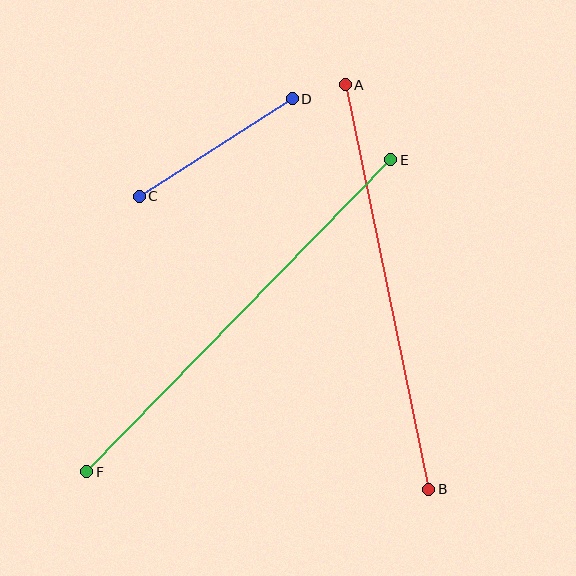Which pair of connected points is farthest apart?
Points E and F are farthest apart.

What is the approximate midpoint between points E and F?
The midpoint is at approximately (239, 316) pixels.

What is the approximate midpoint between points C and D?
The midpoint is at approximately (216, 148) pixels.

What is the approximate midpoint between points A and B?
The midpoint is at approximately (387, 287) pixels.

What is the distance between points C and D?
The distance is approximately 181 pixels.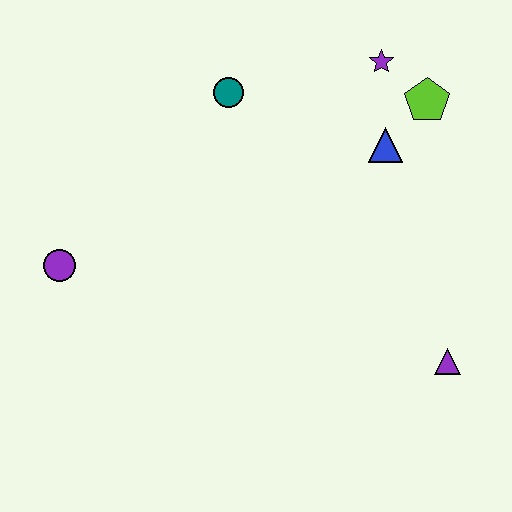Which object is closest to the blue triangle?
The lime pentagon is closest to the blue triangle.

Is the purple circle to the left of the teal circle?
Yes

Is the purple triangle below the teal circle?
Yes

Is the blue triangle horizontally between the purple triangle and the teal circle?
Yes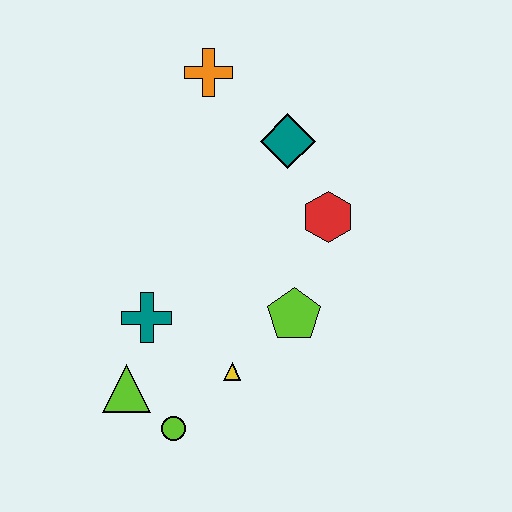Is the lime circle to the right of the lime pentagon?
No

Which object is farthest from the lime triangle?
The orange cross is farthest from the lime triangle.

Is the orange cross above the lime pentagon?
Yes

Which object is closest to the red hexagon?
The teal diamond is closest to the red hexagon.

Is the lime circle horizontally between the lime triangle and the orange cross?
Yes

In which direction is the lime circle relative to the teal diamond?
The lime circle is below the teal diamond.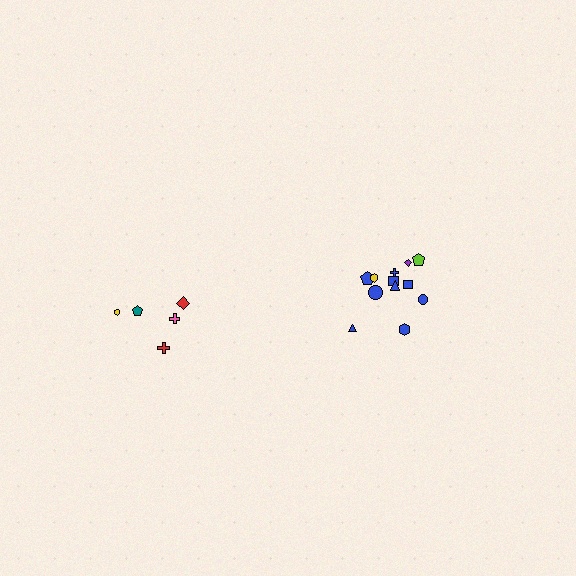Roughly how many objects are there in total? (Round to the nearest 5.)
Roughly 15 objects in total.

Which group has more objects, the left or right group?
The right group.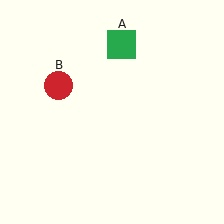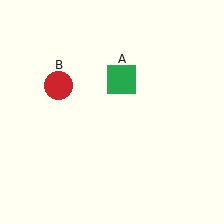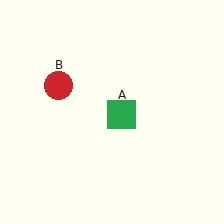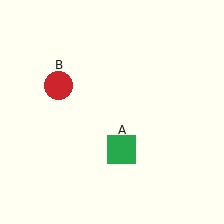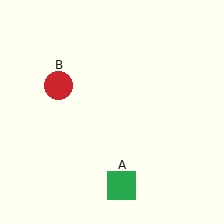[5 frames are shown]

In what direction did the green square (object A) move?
The green square (object A) moved down.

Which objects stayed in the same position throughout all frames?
Red circle (object B) remained stationary.